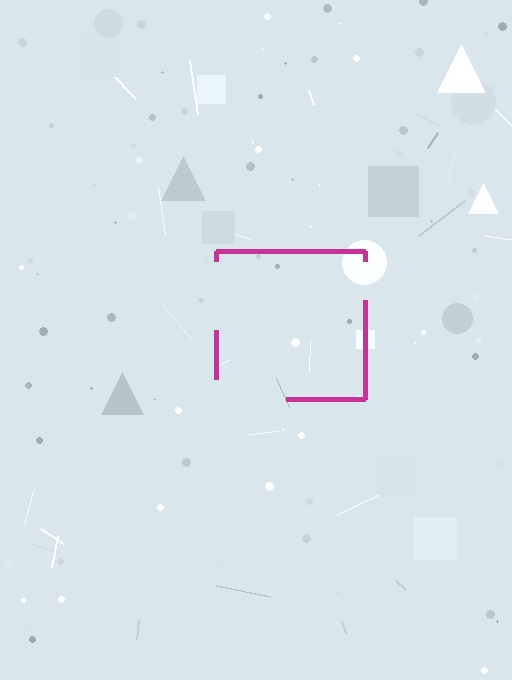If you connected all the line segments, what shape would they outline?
They would outline a square.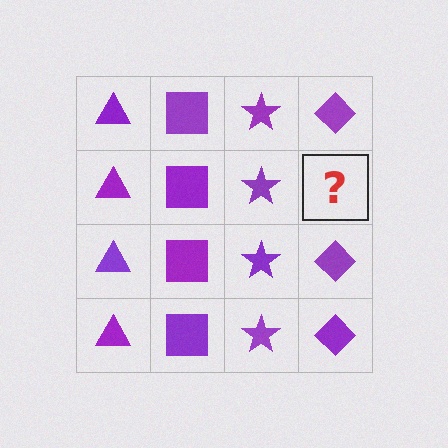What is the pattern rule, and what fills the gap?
The rule is that each column has a consistent shape. The gap should be filled with a purple diamond.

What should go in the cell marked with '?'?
The missing cell should contain a purple diamond.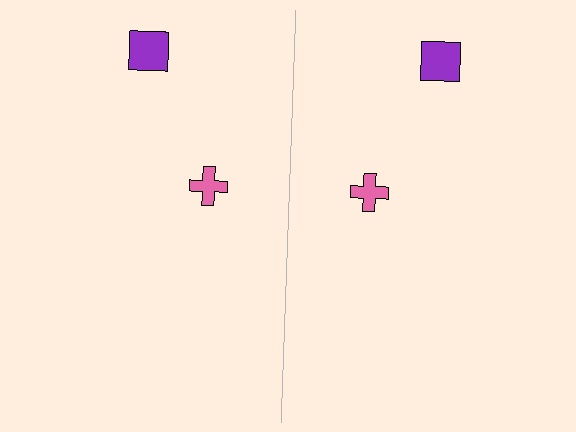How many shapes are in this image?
There are 4 shapes in this image.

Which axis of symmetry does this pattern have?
The pattern has a vertical axis of symmetry running through the center of the image.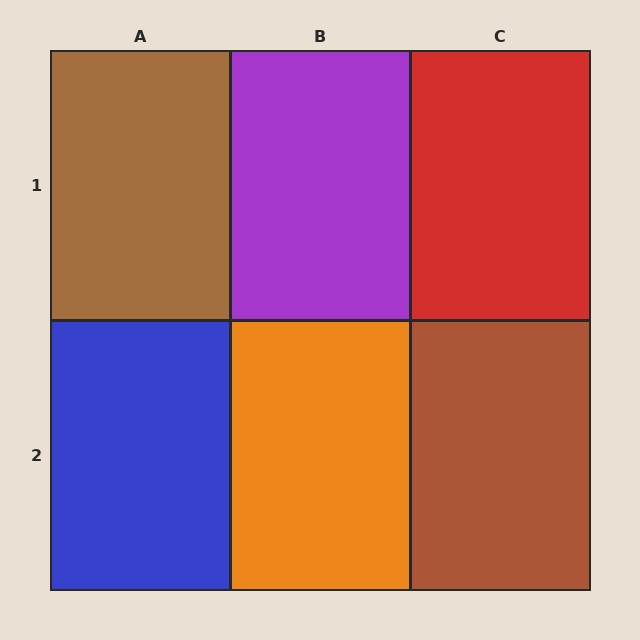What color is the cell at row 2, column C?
Brown.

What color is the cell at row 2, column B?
Orange.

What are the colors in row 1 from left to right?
Brown, purple, red.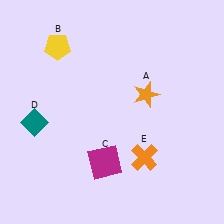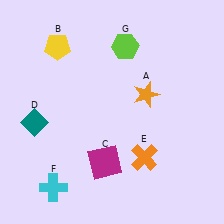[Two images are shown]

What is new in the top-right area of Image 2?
A lime hexagon (G) was added in the top-right area of Image 2.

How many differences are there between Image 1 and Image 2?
There are 2 differences between the two images.